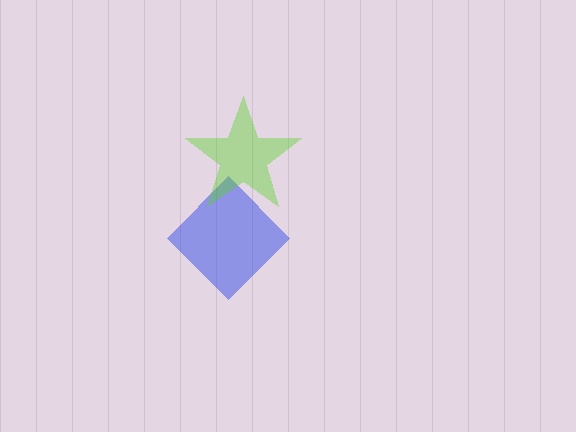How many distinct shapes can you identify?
There are 2 distinct shapes: a blue diamond, a lime star.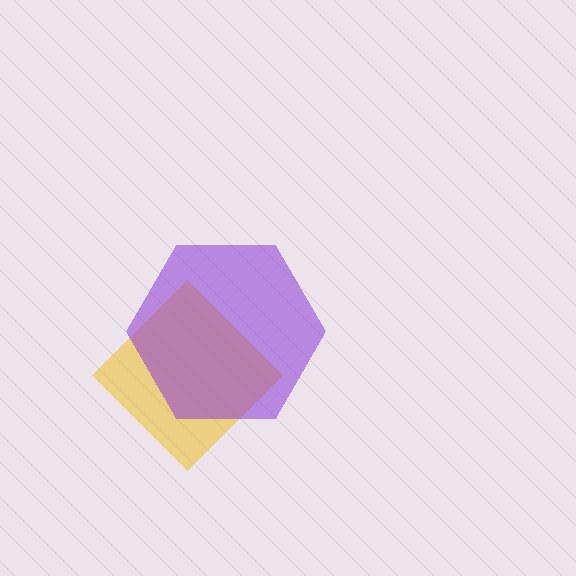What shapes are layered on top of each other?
The layered shapes are: a yellow diamond, a purple hexagon.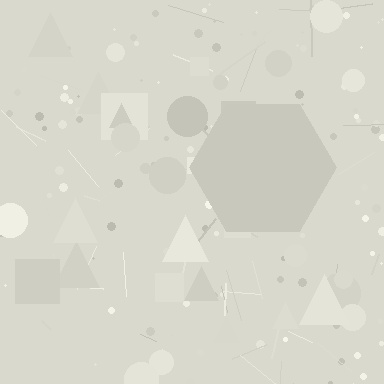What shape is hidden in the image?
A hexagon is hidden in the image.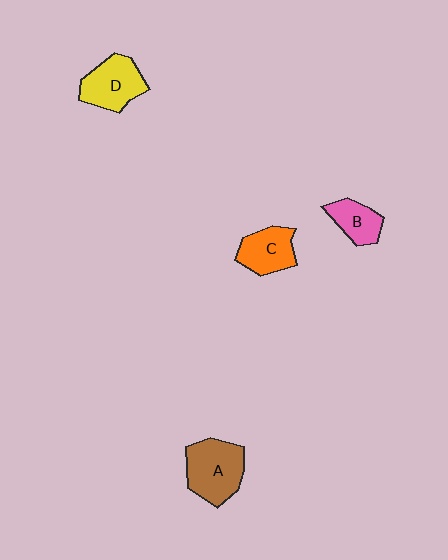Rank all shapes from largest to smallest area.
From largest to smallest: A (brown), D (yellow), C (orange), B (pink).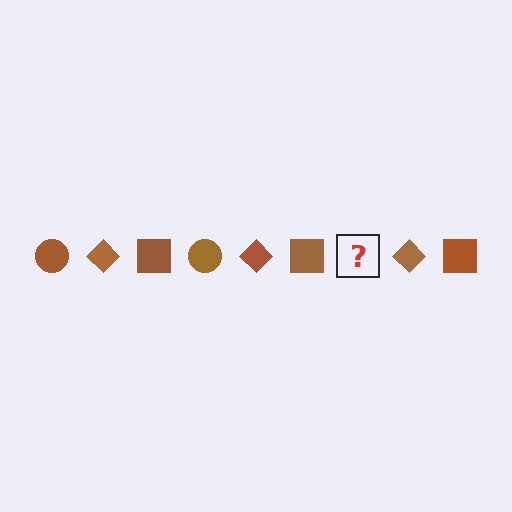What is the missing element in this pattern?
The missing element is a brown circle.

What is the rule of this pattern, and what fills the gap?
The rule is that the pattern cycles through circle, diamond, square shapes in brown. The gap should be filled with a brown circle.